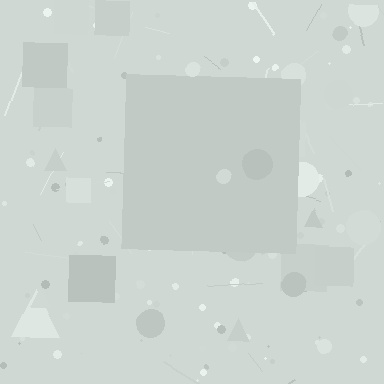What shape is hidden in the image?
A square is hidden in the image.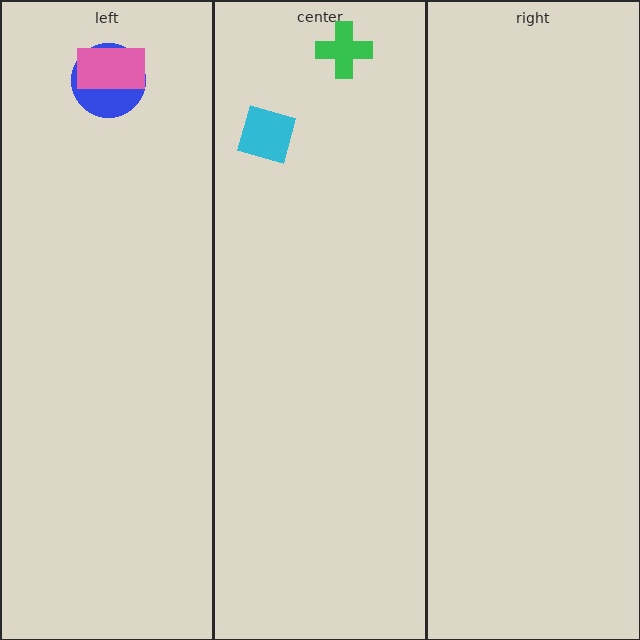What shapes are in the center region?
The green cross, the cyan diamond.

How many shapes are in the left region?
2.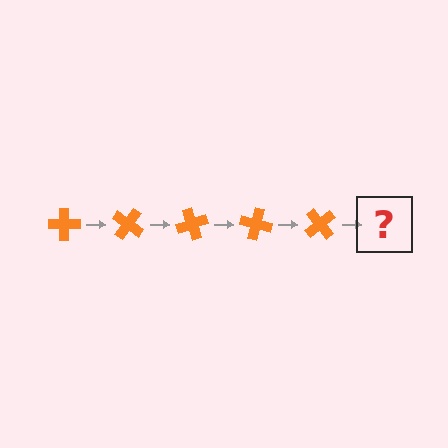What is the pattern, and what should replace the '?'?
The pattern is that the cross rotates 35 degrees each step. The '?' should be an orange cross rotated 175 degrees.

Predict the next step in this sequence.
The next step is an orange cross rotated 175 degrees.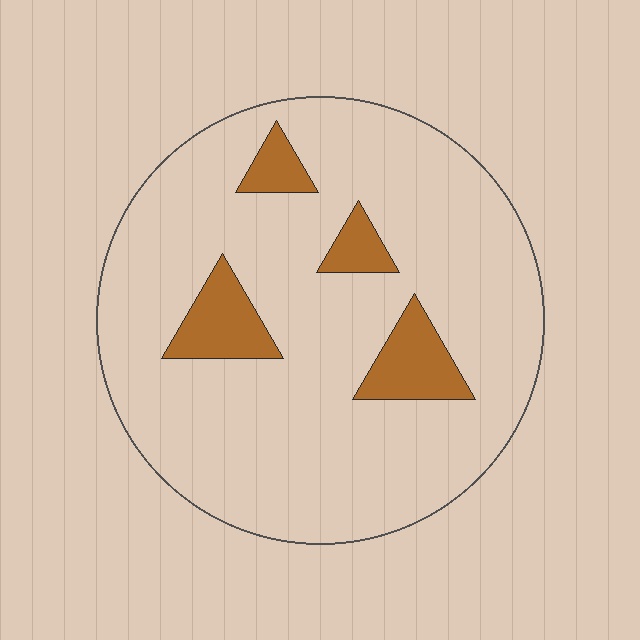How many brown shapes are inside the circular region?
4.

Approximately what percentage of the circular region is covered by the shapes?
Approximately 10%.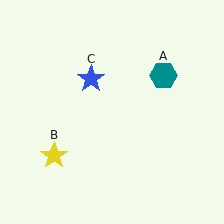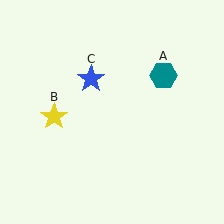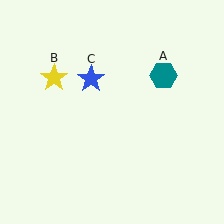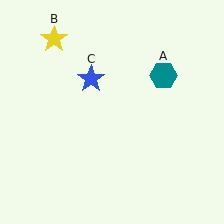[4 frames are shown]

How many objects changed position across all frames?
1 object changed position: yellow star (object B).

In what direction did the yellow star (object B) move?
The yellow star (object B) moved up.